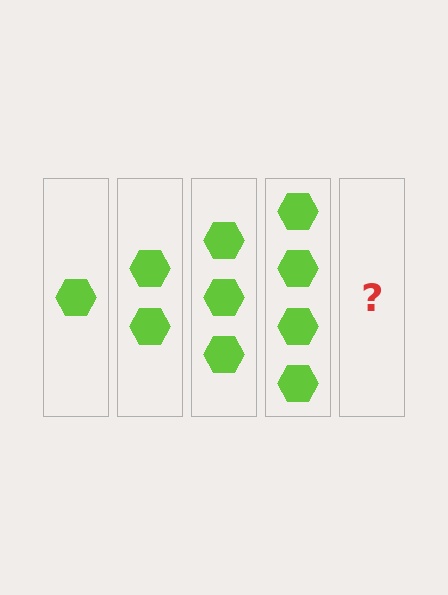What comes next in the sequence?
The next element should be 5 hexagons.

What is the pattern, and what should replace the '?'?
The pattern is that each step adds one more hexagon. The '?' should be 5 hexagons.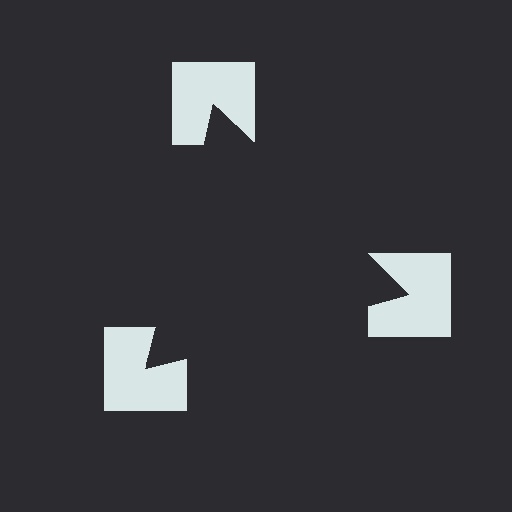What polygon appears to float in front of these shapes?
An illusory triangle — its edges are inferred from the aligned wedge cuts in the notched squares, not physically drawn.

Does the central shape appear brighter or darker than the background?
It typically appears slightly darker than the background, even though no actual brightness change is drawn.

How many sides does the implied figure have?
3 sides.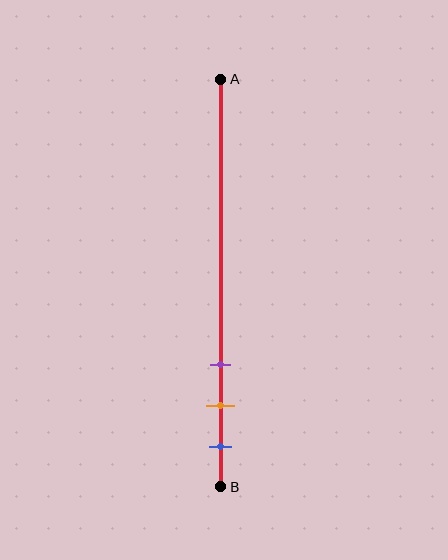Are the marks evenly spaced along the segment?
Yes, the marks are approximately evenly spaced.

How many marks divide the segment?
There are 3 marks dividing the segment.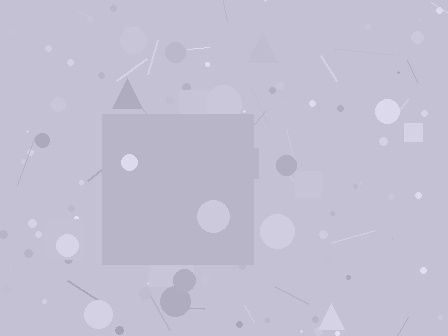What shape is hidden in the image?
A square is hidden in the image.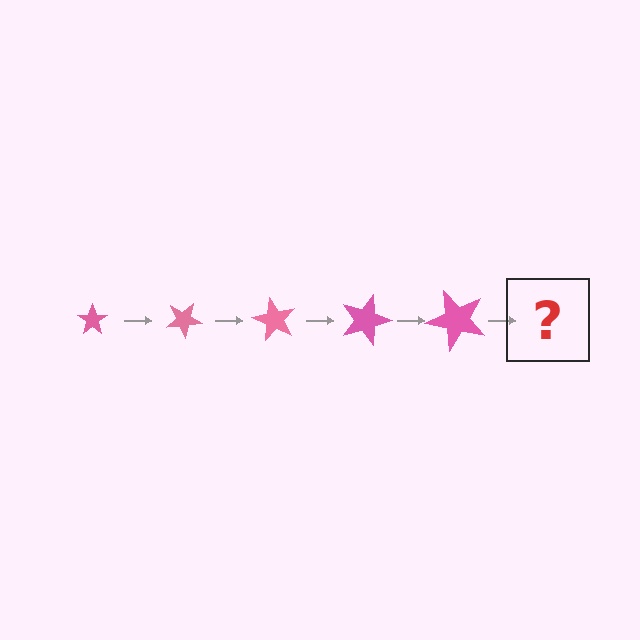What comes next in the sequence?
The next element should be a star, larger than the previous one and rotated 150 degrees from the start.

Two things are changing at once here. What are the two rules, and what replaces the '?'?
The two rules are that the star grows larger each step and it rotates 30 degrees each step. The '?' should be a star, larger than the previous one and rotated 150 degrees from the start.